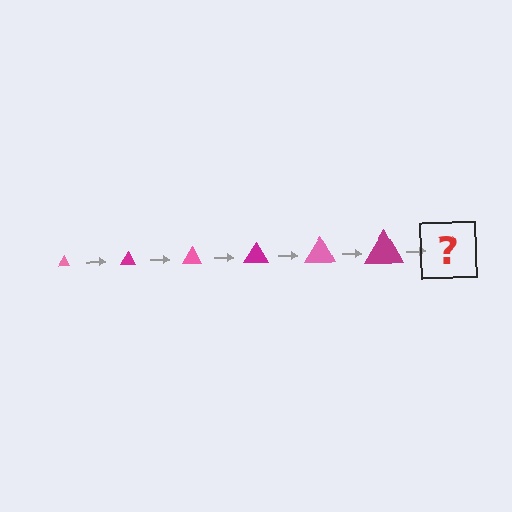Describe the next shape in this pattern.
It should be a pink triangle, larger than the previous one.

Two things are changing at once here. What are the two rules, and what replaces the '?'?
The two rules are that the triangle grows larger each step and the color cycles through pink and magenta. The '?' should be a pink triangle, larger than the previous one.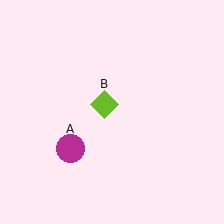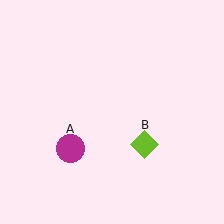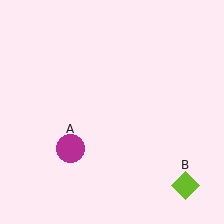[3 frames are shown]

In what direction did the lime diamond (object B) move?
The lime diamond (object B) moved down and to the right.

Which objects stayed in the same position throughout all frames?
Magenta circle (object A) remained stationary.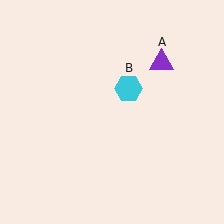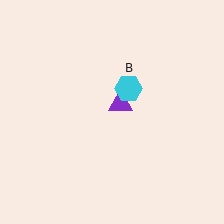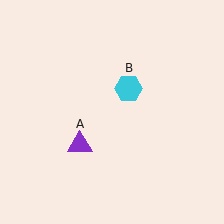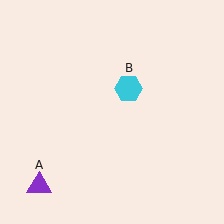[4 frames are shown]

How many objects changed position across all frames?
1 object changed position: purple triangle (object A).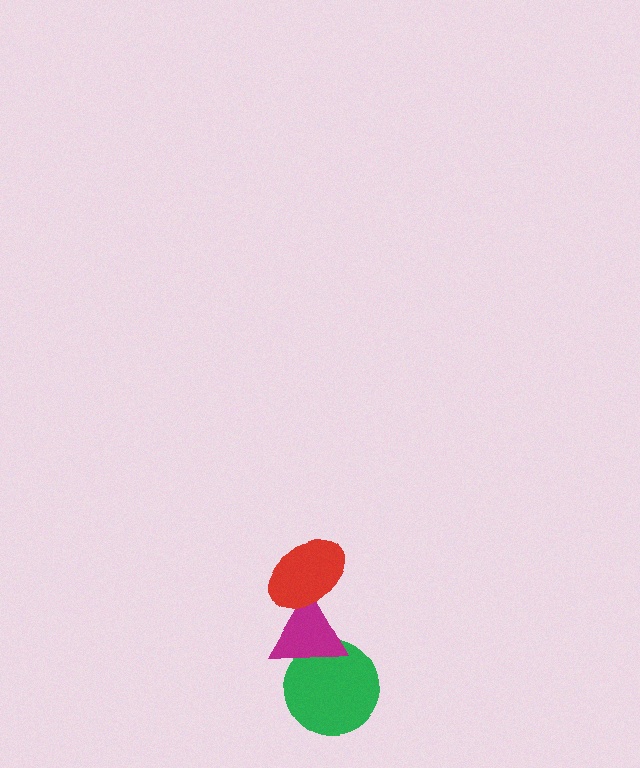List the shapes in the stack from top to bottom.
From top to bottom: the red ellipse, the magenta triangle, the green circle.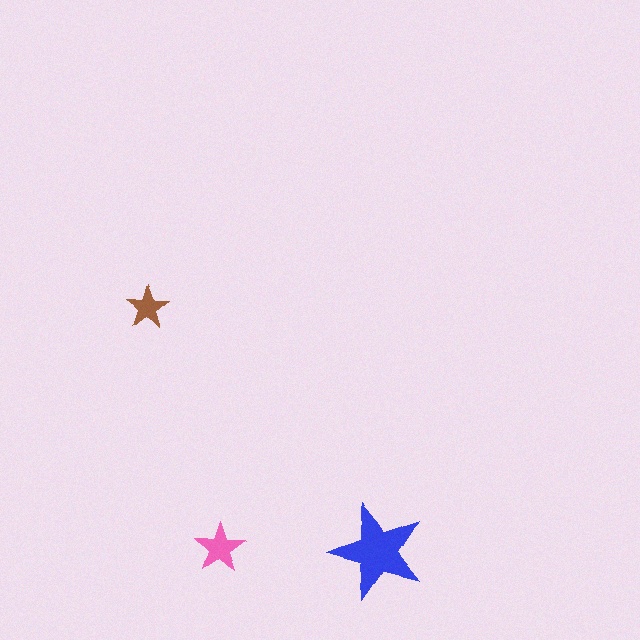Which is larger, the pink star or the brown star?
The pink one.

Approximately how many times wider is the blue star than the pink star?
About 2 times wider.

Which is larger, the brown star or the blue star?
The blue one.